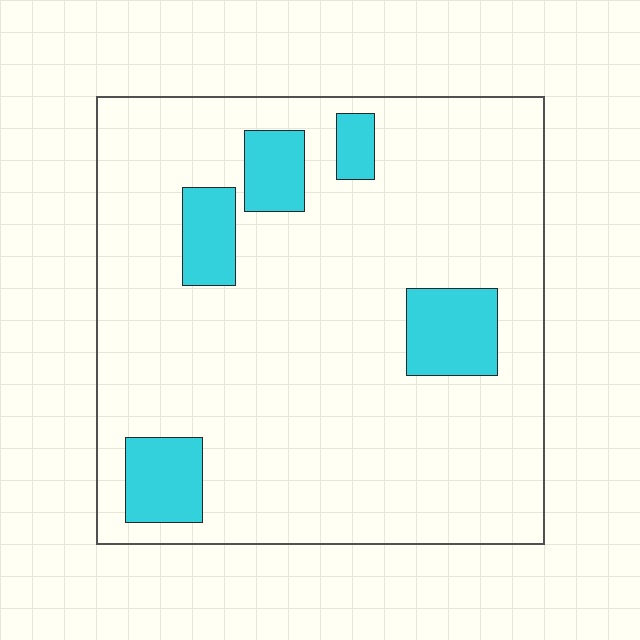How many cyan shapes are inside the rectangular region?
5.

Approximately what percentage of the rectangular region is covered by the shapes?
Approximately 15%.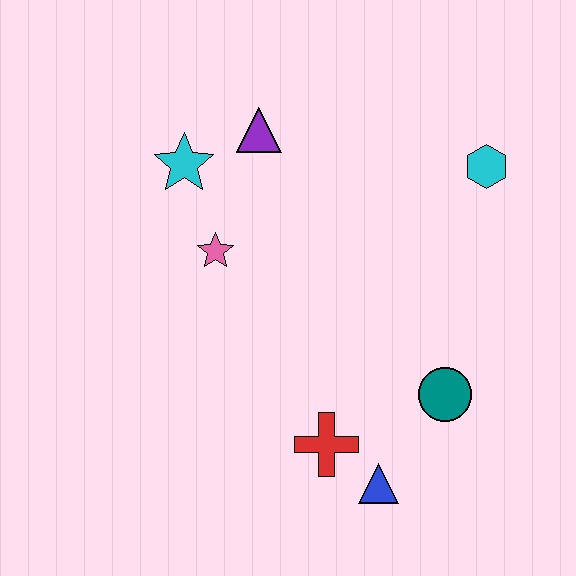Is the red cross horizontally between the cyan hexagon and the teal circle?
No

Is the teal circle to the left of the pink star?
No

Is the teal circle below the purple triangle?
Yes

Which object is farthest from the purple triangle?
The blue triangle is farthest from the purple triangle.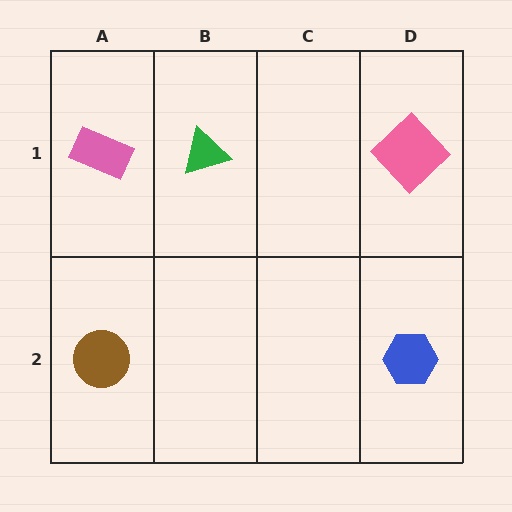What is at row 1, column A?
A pink rectangle.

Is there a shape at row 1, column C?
No, that cell is empty.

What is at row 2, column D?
A blue hexagon.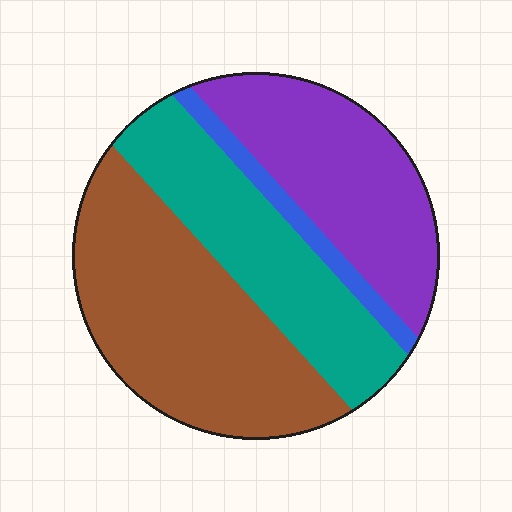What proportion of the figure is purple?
Purple takes up about one quarter (1/4) of the figure.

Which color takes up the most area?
Brown, at roughly 40%.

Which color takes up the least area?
Blue, at roughly 5%.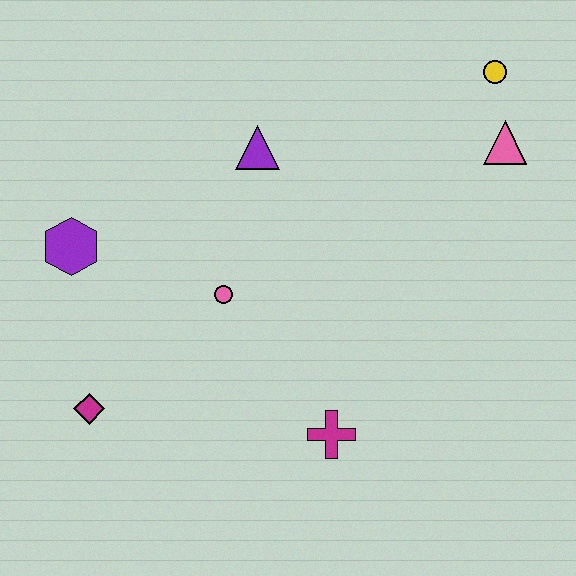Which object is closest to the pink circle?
The purple triangle is closest to the pink circle.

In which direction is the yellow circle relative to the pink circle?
The yellow circle is to the right of the pink circle.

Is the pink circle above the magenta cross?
Yes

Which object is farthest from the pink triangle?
The magenta diamond is farthest from the pink triangle.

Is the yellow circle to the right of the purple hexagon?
Yes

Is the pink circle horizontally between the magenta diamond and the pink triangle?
Yes